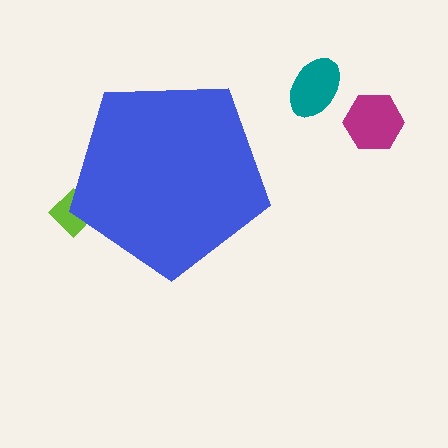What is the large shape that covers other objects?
A blue pentagon.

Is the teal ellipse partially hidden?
No, the teal ellipse is fully visible.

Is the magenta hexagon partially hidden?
No, the magenta hexagon is fully visible.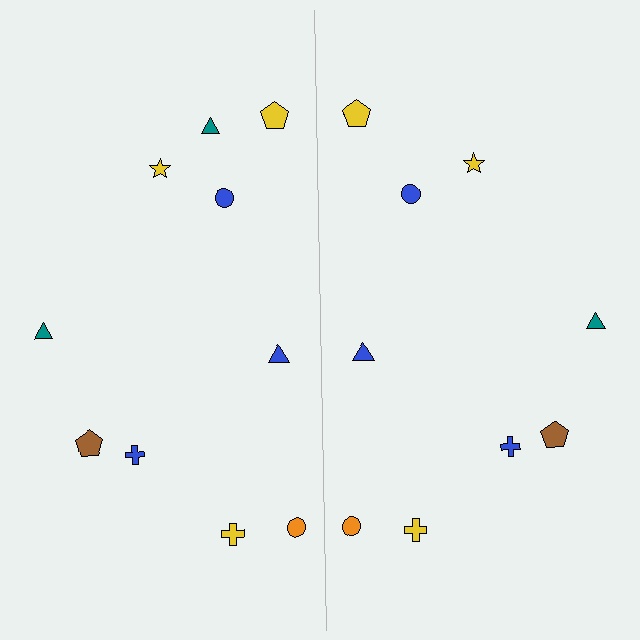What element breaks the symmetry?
A teal triangle is missing from the right side.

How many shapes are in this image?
There are 19 shapes in this image.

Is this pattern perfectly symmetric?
No, the pattern is not perfectly symmetric. A teal triangle is missing from the right side.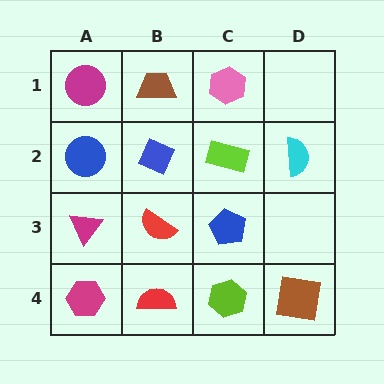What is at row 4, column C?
A lime hexagon.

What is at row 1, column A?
A magenta circle.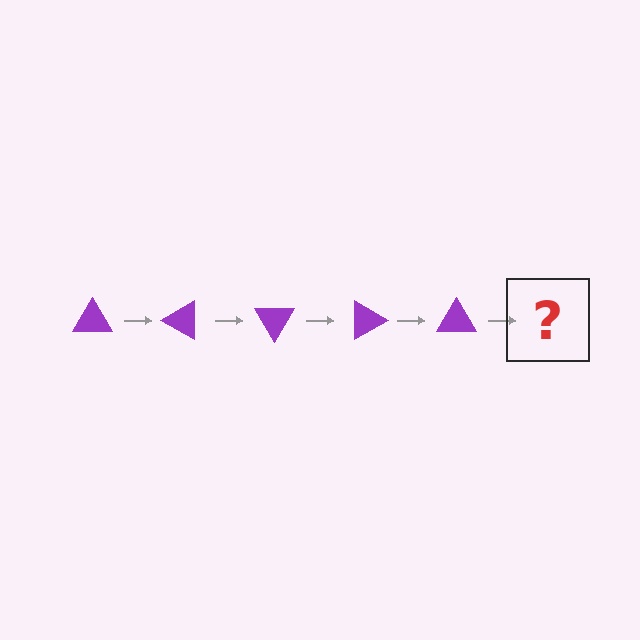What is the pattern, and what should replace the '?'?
The pattern is that the triangle rotates 30 degrees each step. The '?' should be a purple triangle rotated 150 degrees.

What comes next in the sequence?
The next element should be a purple triangle rotated 150 degrees.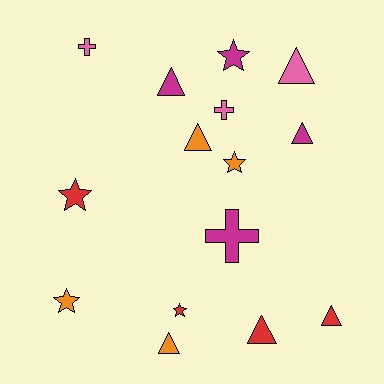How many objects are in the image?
There are 15 objects.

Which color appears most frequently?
Magenta, with 4 objects.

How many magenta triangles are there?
There are 2 magenta triangles.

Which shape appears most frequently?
Triangle, with 7 objects.